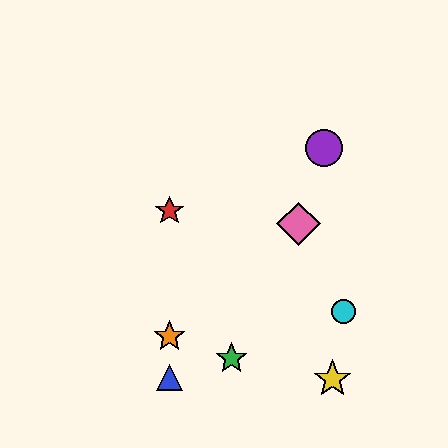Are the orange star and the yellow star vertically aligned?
No, the orange star is at x≈170 and the yellow star is at x≈333.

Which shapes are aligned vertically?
The red star, the blue triangle, the orange star are aligned vertically.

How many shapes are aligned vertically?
3 shapes (the red star, the blue triangle, the orange star) are aligned vertically.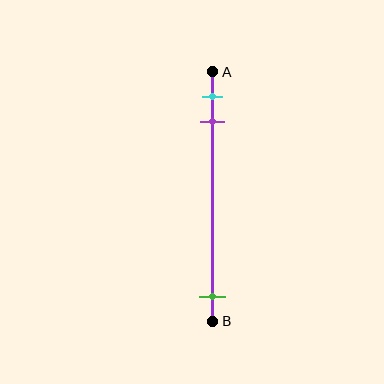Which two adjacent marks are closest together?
The cyan and purple marks are the closest adjacent pair.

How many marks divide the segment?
There are 3 marks dividing the segment.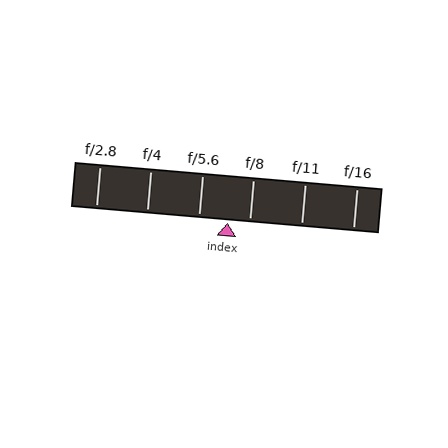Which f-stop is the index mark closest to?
The index mark is closest to f/8.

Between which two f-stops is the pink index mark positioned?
The index mark is between f/5.6 and f/8.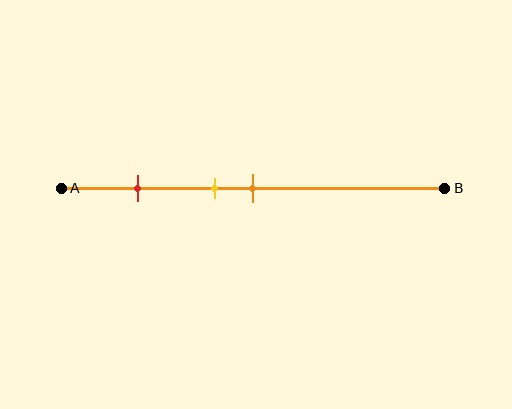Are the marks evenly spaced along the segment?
No, the marks are not evenly spaced.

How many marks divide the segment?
There are 3 marks dividing the segment.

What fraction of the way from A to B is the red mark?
The red mark is approximately 20% (0.2) of the way from A to B.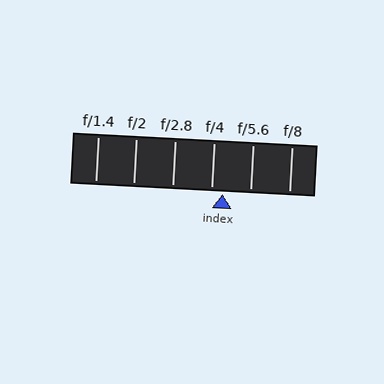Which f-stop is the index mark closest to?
The index mark is closest to f/4.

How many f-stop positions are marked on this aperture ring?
There are 6 f-stop positions marked.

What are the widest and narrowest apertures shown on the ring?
The widest aperture shown is f/1.4 and the narrowest is f/8.